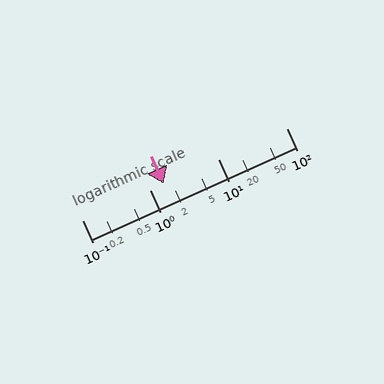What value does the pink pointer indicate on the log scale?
The pointer indicates approximately 1.6.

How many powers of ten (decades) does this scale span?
The scale spans 3 decades, from 0.1 to 100.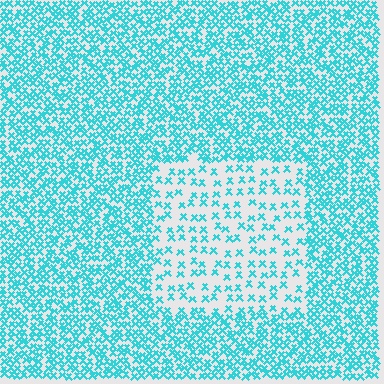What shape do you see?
I see a rectangle.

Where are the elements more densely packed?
The elements are more densely packed outside the rectangle boundary.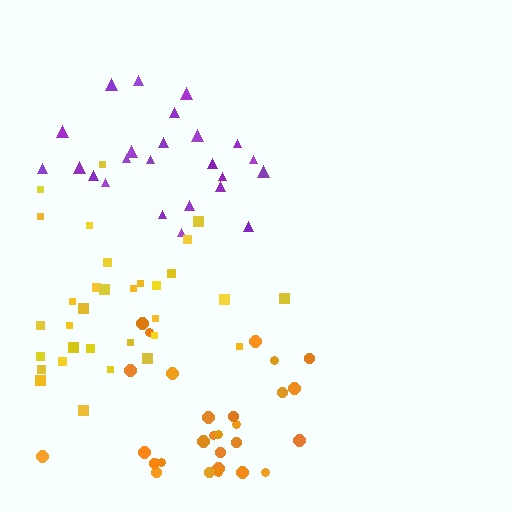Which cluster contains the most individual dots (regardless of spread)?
Yellow (32).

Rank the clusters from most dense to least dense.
purple, yellow, orange.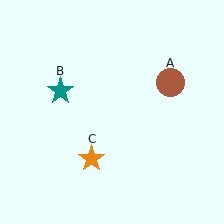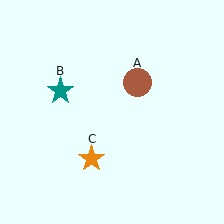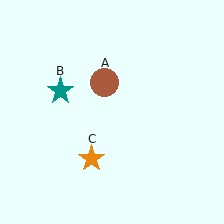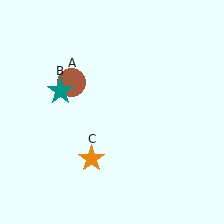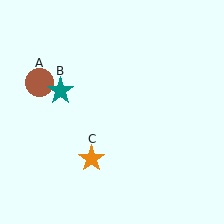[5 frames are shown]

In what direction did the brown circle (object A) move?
The brown circle (object A) moved left.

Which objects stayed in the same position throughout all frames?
Teal star (object B) and orange star (object C) remained stationary.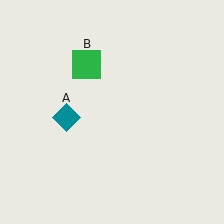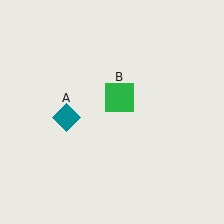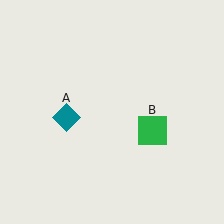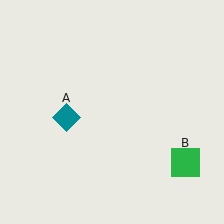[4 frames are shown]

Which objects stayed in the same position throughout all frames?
Teal diamond (object A) remained stationary.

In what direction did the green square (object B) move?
The green square (object B) moved down and to the right.